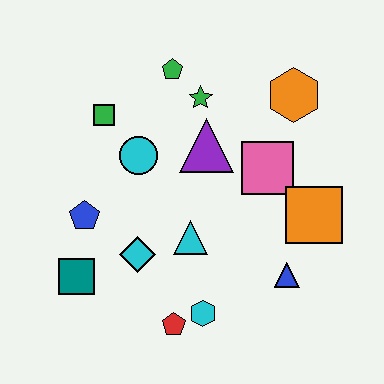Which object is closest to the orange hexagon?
The pink square is closest to the orange hexagon.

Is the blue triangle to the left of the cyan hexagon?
No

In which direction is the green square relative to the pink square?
The green square is to the left of the pink square.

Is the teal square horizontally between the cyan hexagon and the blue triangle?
No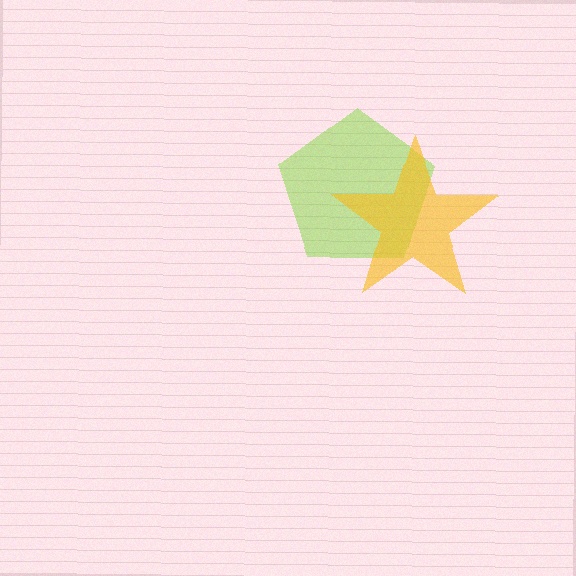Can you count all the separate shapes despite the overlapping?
Yes, there are 2 separate shapes.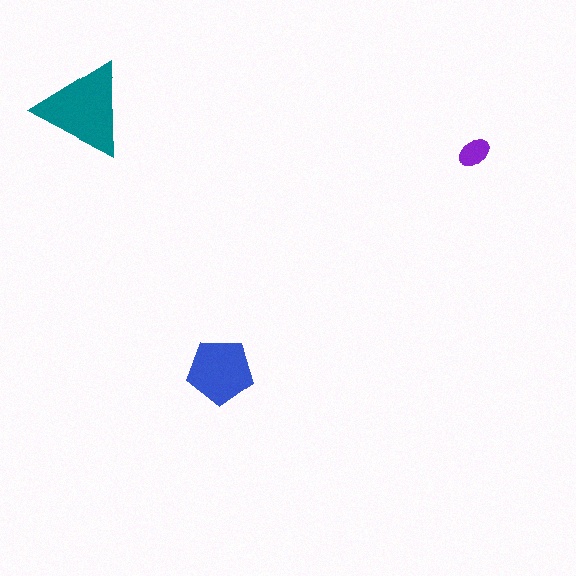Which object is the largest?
The teal triangle.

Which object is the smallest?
The purple ellipse.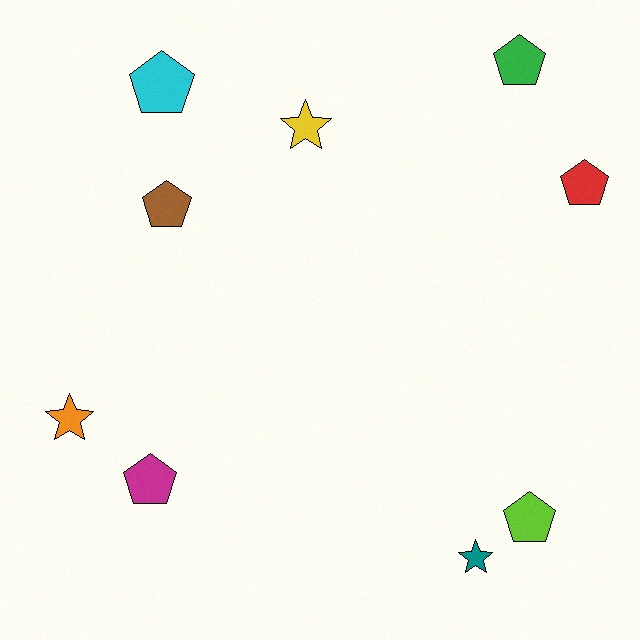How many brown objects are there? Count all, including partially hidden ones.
There is 1 brown object.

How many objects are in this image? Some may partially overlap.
There are 9 objects.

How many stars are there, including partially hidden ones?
There are 3 stars.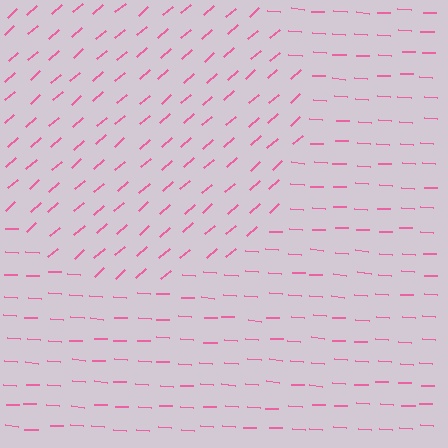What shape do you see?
I see a circle.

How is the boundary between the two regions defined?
The boundary is defined purely by a change in line orientation (approximately 45 degrees difference). All lines are the same color and thickness.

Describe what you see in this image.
The image is filled with small pink line segments. A circle region in the image has lines oriented differently from the surrounding lines, creating a visible texture boundary.